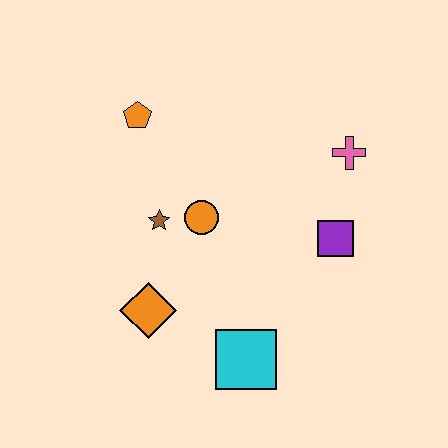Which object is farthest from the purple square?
The orange pentagon is farthest from the purple square.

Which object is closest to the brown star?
The orange circle is closest to the brown star.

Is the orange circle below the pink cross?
Yes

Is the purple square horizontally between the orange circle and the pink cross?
Yes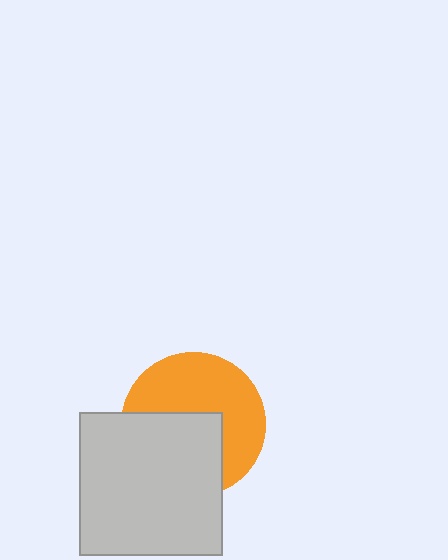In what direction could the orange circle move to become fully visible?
The orange circle could move up. That would shift it out from behind the light gray square entirely.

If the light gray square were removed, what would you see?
You would see the complete orange circle.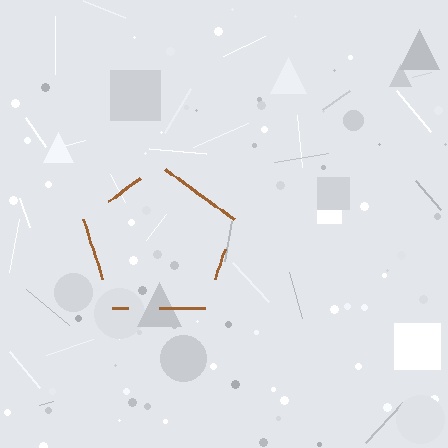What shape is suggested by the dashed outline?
The dashed outline suggests a pentagon.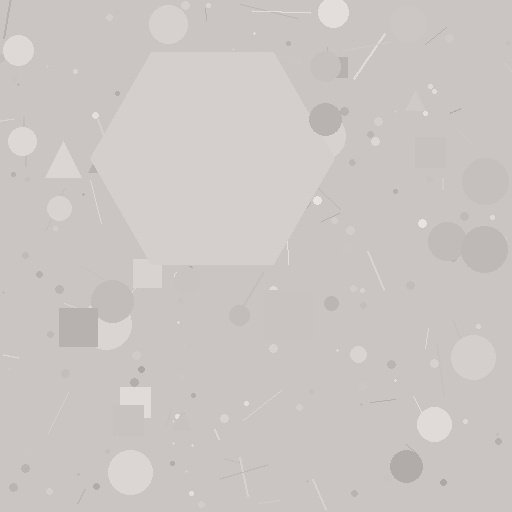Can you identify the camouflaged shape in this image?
The camouflaged shape is a hexagon.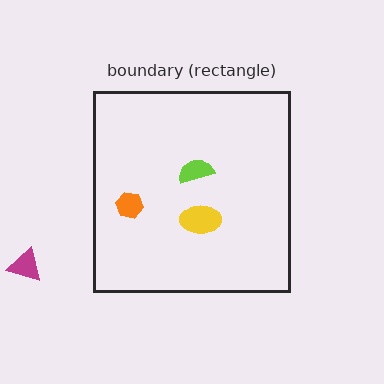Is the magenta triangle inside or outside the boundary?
Outside.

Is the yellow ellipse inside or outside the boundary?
Inside.